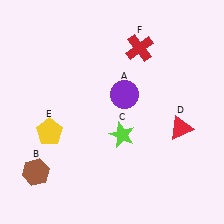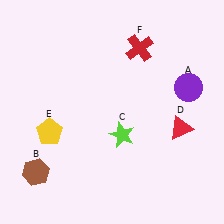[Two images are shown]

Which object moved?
The purple circle (A) moved right.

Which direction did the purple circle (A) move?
The purple circle (A) moved right.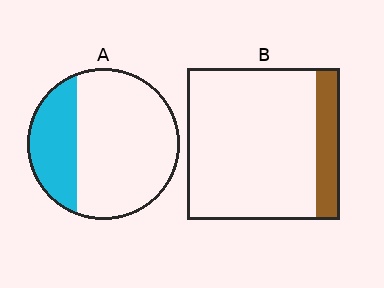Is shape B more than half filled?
No.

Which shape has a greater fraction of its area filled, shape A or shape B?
Shape A.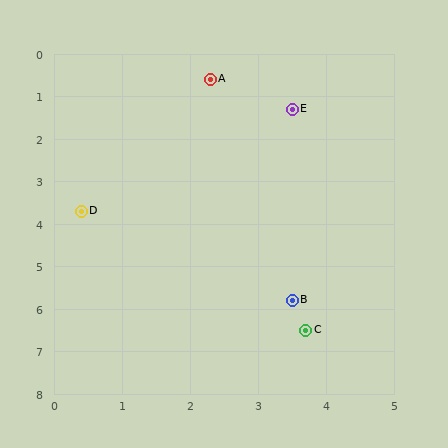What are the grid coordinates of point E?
Point E is at approximately (3.5, 1.3).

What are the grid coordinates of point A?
Point A is at approximately (2.3, 0.6).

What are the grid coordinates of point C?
Point C is at approximately (3.7, 6.5).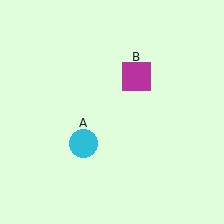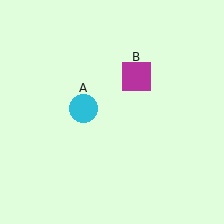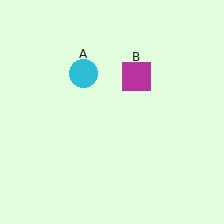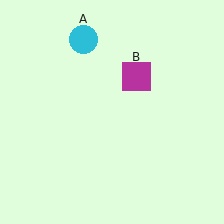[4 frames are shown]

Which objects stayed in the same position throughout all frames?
Magenta square (object B) remained stationary.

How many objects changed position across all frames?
1 object changed position: cyan circle (object A).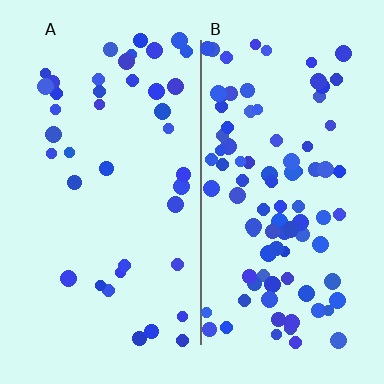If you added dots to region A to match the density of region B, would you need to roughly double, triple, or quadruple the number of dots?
Approximately double.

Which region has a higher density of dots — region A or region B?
B (the right).